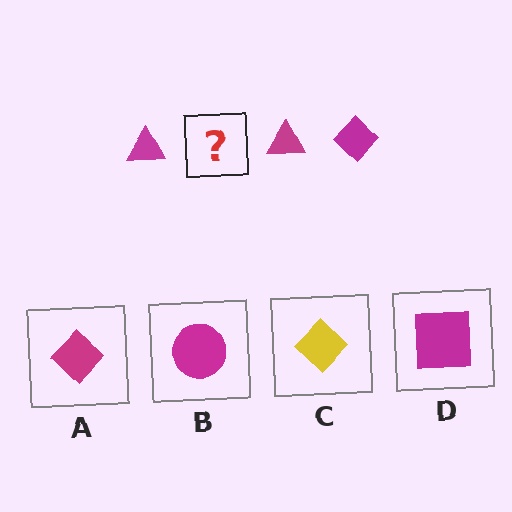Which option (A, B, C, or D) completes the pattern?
A.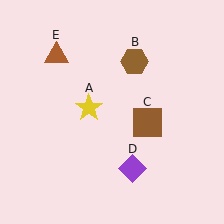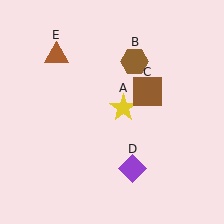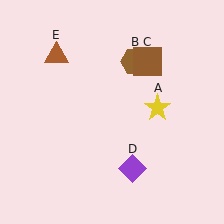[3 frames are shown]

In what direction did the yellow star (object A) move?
The yellow star (object A) moved right.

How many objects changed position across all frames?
2 objects changed position: yellow star (object A), brown square (object C).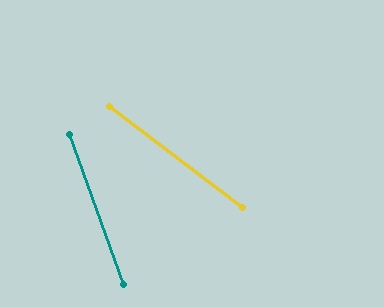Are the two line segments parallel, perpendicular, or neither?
Neither parallel nor perpendicular — they differ by about 33°.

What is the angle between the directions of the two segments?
Approximately 33 degrees.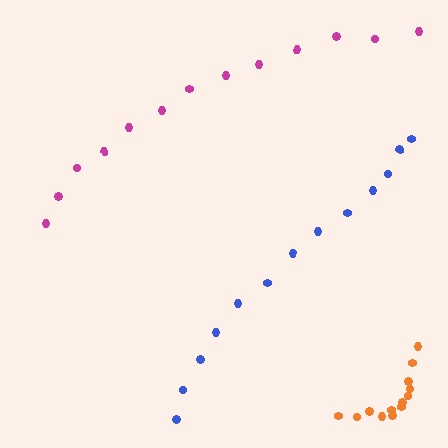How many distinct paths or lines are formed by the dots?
There are 3 distinct paths.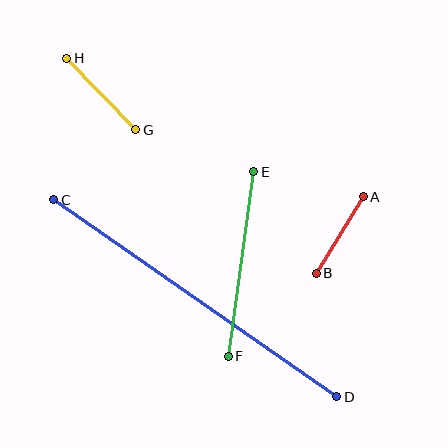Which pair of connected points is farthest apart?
Points C and D are farthest apart.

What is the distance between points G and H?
The distance is approximately 99 pixels.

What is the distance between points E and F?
The distance is approximately 186 pixels.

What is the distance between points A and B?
The distance is approximately 90 pixels.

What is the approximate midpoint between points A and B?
The midpoint is at approximately (340, 235) pixels.